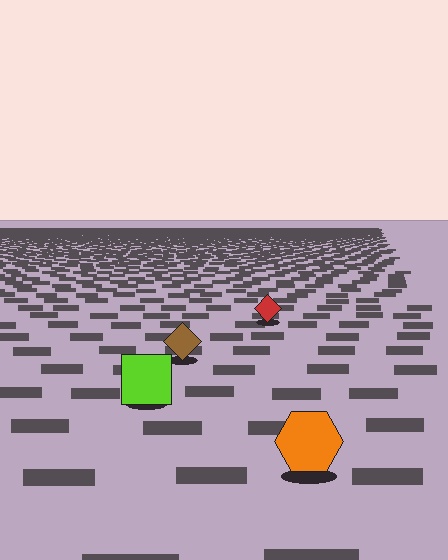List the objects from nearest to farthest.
From nearest to farthest: the orange hexagon, the lime square, the brown diamond, the red diamond.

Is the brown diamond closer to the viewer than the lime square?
No. The lime square is closer — you can tell from the texture gradient: the ground texture is coarser near it.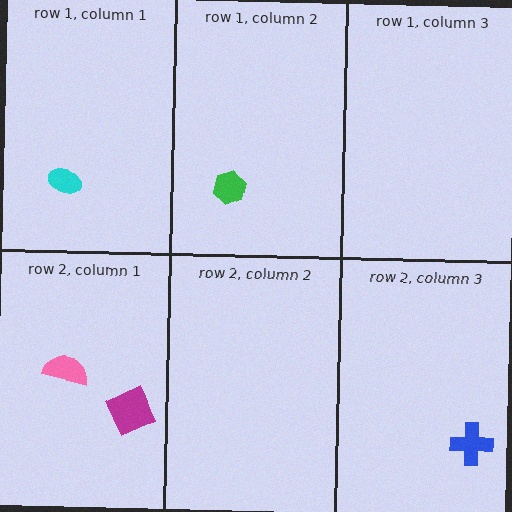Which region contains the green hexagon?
The row 1, column 2 region.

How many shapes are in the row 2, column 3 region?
1.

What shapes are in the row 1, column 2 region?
The green hexagon.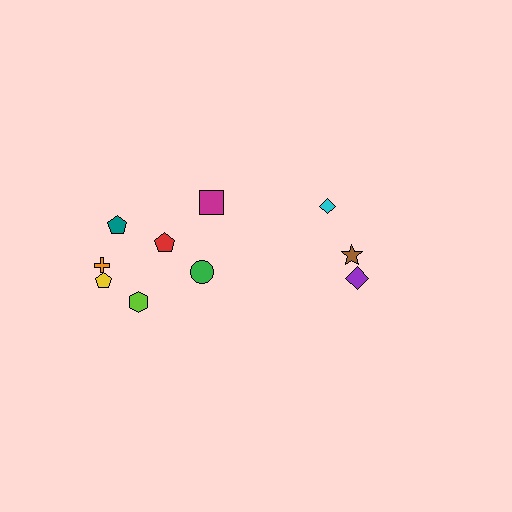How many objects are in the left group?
There are 7 objects.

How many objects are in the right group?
There are 3 objects.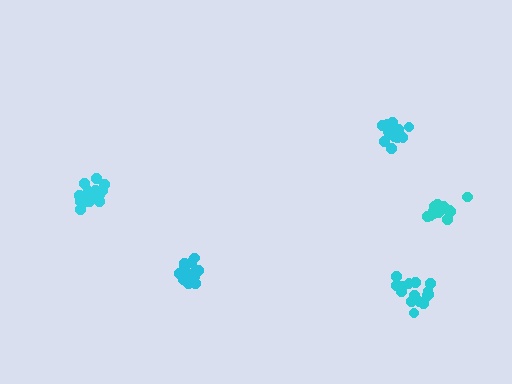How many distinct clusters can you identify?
There are 5 distinct clusters.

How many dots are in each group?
Group 1: 16 dots, Group 2: 17 dots, Group 3: 15 dots, Group 4: 17 dots, Group 5: 13 dots (78 total).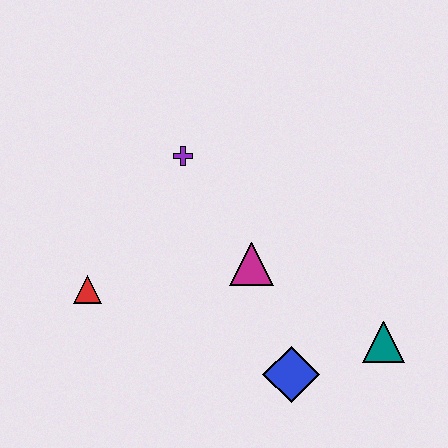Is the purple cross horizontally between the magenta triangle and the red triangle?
Yes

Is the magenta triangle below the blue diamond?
No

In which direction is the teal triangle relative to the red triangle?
The teal triangle is to the right of the red triangle.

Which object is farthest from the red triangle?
The teal triangle is farthest from the red triangle.